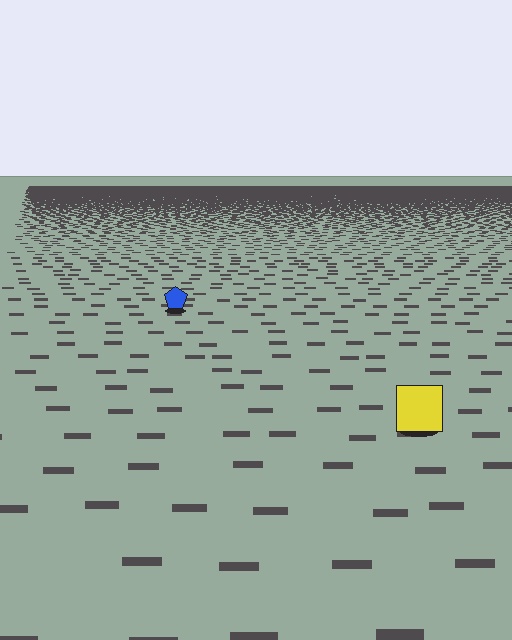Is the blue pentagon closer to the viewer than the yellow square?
No. The yellow square is closer — you can tell from the texture gradient: the ground texture is coarser near it.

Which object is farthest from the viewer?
The blue pentagon is farthest from the viewer. It appears smaller and the ground texture around it is denser.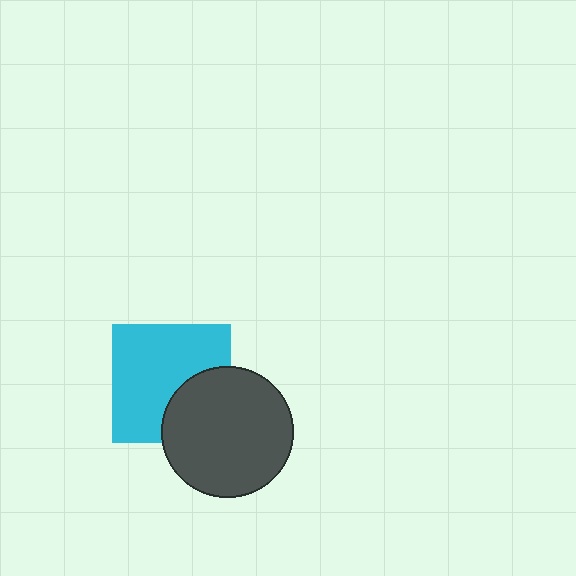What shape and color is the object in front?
The object in front is a dark gray circle.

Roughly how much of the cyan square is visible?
Most of it is visible (roughly 69%).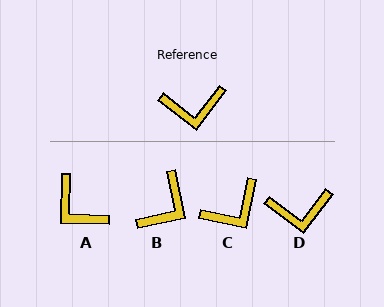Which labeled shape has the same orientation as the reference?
D.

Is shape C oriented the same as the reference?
No, it is off by about 25 degrees.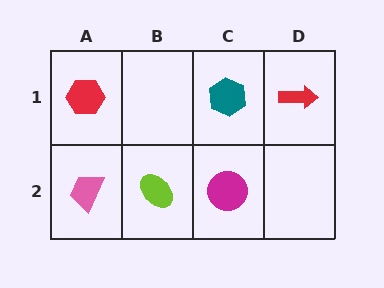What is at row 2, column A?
A pink trapezoid.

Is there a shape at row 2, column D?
No, that cell is empty.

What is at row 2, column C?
A magenta circle.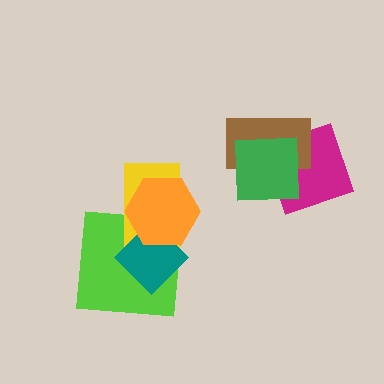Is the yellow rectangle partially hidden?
Yes, it is partially covered by another shape.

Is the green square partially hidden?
No, no other shape covers it.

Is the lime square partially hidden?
Yes, it is partially covered by another shape.